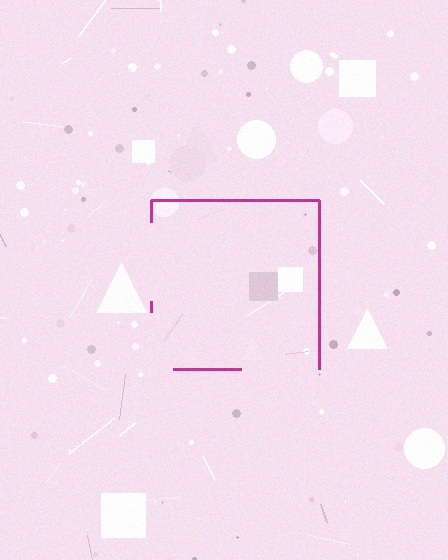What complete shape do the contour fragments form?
The contour fragments form a square.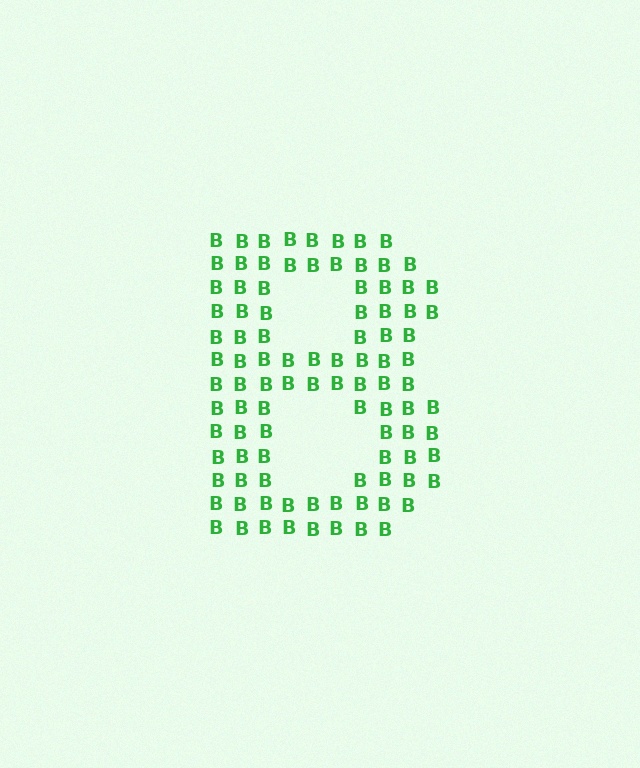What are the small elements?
The small elements are letter B's.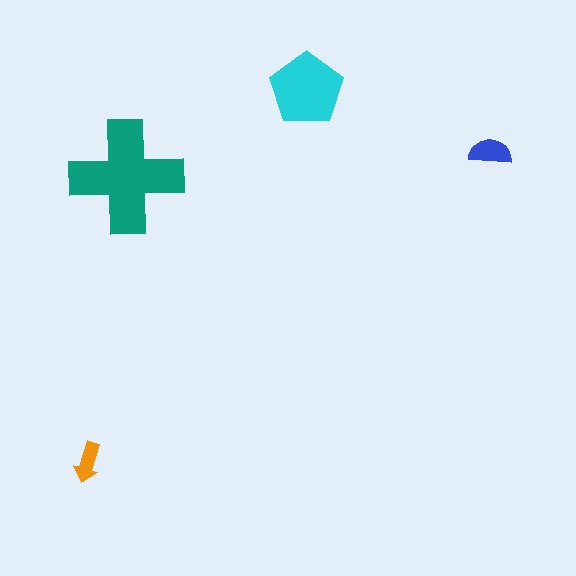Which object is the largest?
The teal cross.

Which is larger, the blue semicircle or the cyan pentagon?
The cyan pentagon.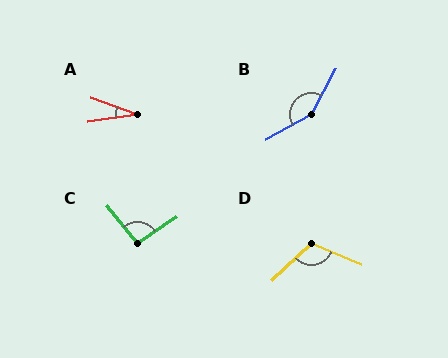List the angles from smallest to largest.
A (28°), C (94°), D (114°), B (147°).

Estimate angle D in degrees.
Approximately 114 degrees.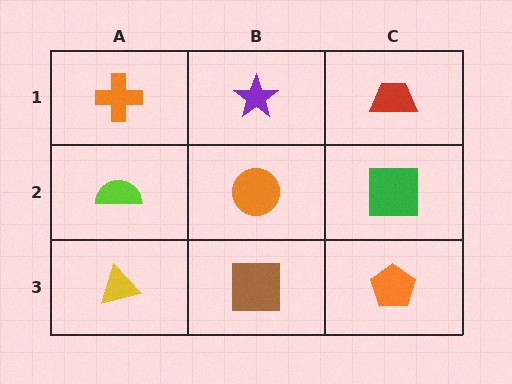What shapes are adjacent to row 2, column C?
A red trapezoid (row 1, column C), an orange pentagon (row 3, column C), an orange circle (row 2, column B).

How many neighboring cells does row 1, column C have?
2.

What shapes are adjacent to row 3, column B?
An orange circle (row 2, column B), a yellow triangle (row 3, column A), an orange pentagon (row 3, column C).